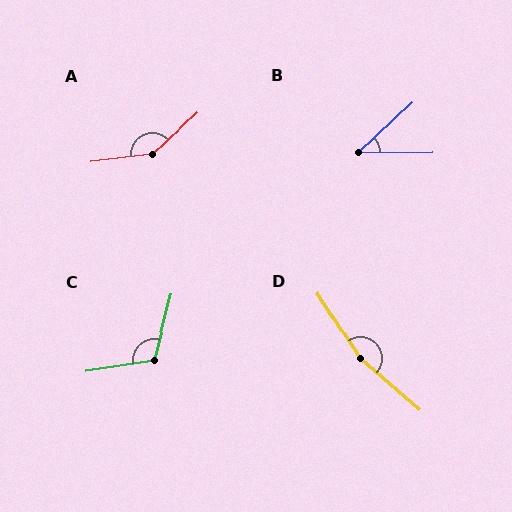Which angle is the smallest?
B, at approximately 42 degrees.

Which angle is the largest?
D, at approximately 163 degrees.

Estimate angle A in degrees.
Approximately 144 degrees.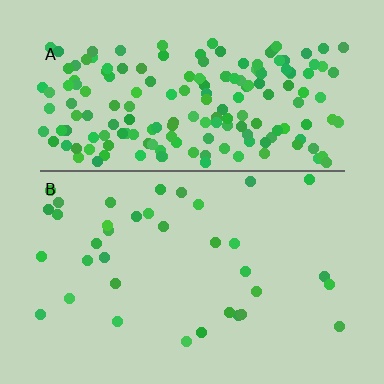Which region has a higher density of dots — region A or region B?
A (the top).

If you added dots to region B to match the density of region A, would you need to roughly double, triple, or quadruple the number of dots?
Approximately quadruple.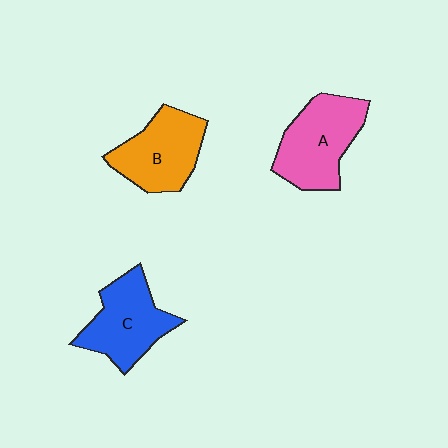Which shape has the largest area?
Shape A (pink).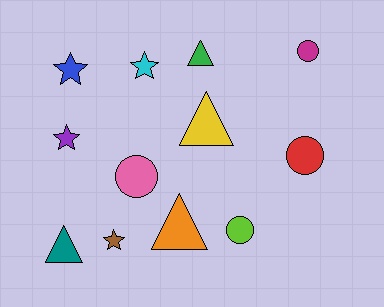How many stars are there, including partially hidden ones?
There are 4 stars.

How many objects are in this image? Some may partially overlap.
There are 12 objects.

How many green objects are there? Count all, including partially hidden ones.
There is 1 green object.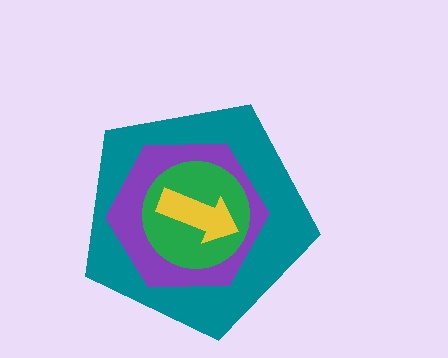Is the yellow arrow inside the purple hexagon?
Yes.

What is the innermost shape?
The yellow arrow.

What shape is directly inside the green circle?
The yellow arrow.